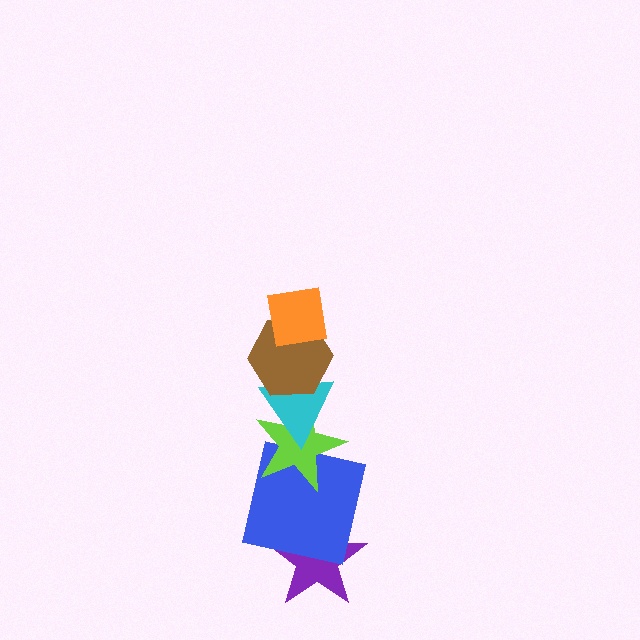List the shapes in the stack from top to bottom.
From top to bottom: the orange square, the brown hexagon, the cyan triangle, the lime star, the blue square, the purple star.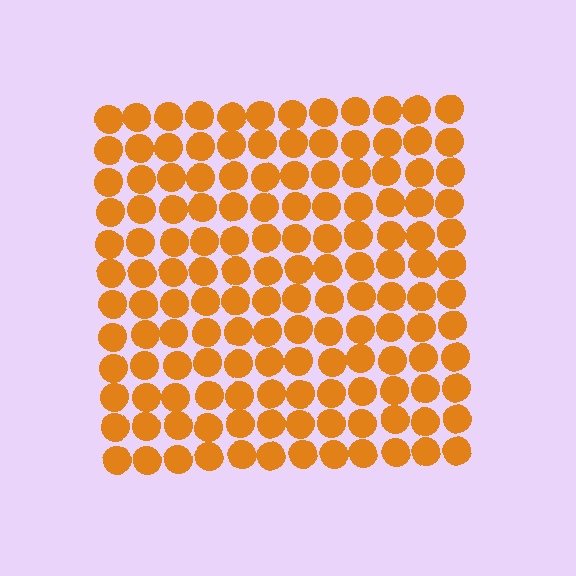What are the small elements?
The small elements are circles.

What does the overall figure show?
The overall figure shows a square.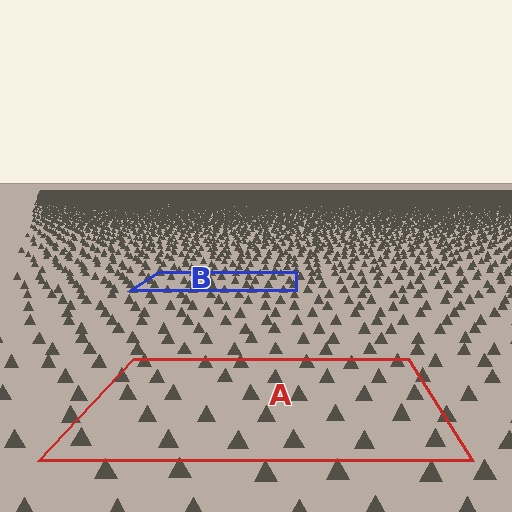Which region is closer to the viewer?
Region A is closer. The texture elements there are larger and more spread out.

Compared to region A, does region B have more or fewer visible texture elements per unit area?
Region B has more texture elements per unit area — they are packed more densely because it is farther away.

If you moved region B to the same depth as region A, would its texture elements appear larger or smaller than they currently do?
They would appear larger. At a closer depth, the same texture elements are projected at a bigger on-screen size.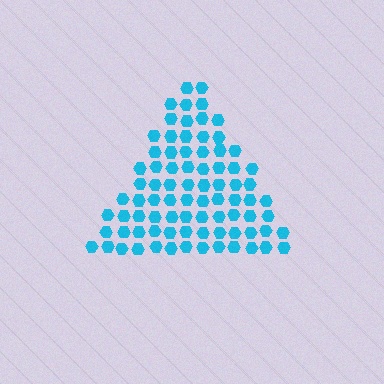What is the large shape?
The large shape is a triangle.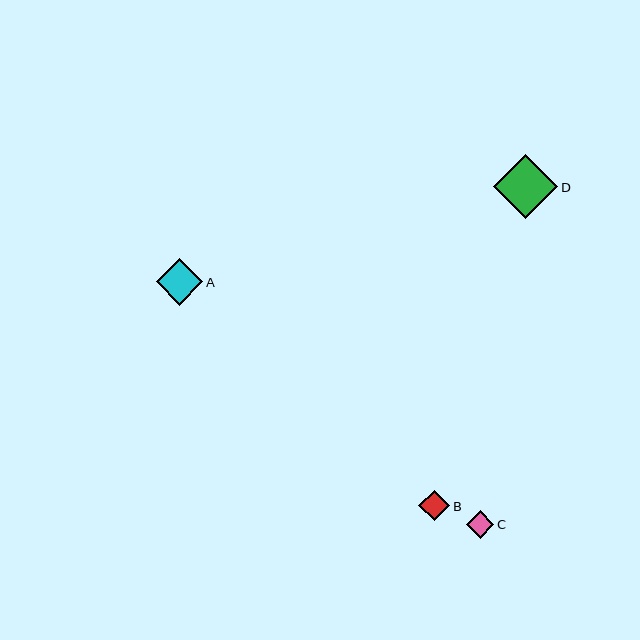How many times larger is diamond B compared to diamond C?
Diamond B is approximately 1.1 times the size of diamond C.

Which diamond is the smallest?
Diamond C is the smallest with a size of approximately 27 pixels.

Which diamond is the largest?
Diamond D is the largest with a size of approximately 64 pixels.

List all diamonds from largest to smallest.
From largest to smallest: D, A, B, C.